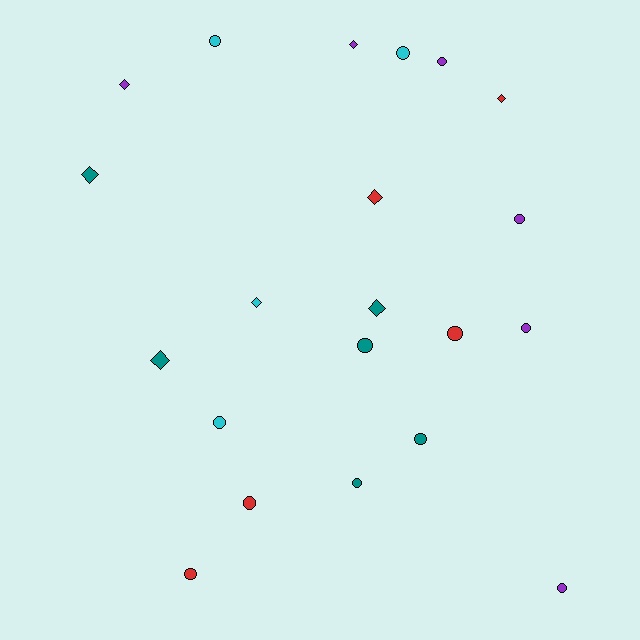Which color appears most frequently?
Purple, with 6 objects.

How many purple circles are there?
There are 4 purple circles.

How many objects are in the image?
There are 21 objects.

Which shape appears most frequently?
Circle, with 13 objects.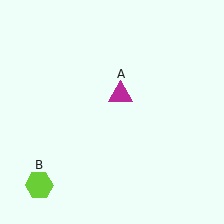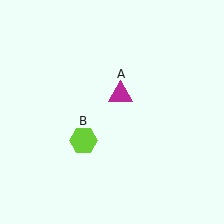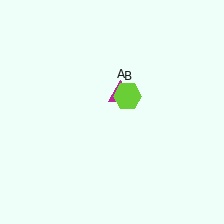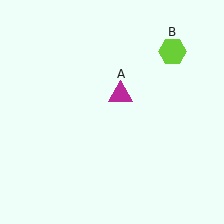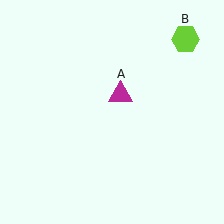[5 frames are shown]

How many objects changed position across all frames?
1 object changed position: lime hexagon (object B).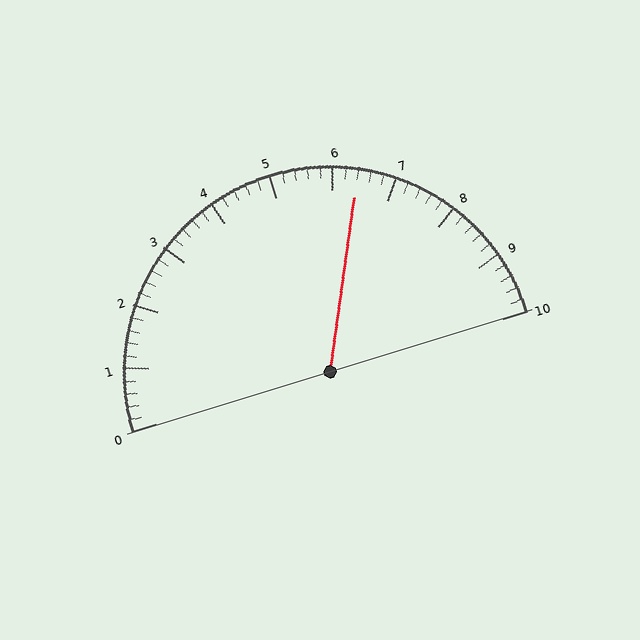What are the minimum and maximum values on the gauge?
The gauge ranges from 0 to 10.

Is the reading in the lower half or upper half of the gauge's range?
The reading is in the upper half of the range (0 to 10).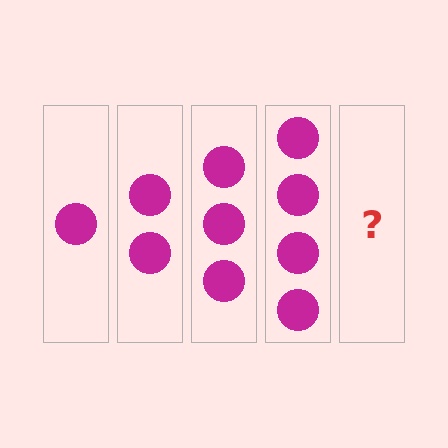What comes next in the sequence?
The next element should be 5 circles.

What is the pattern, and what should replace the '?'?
The pattern is that each step adds one more circle. The '?' should be 5 circles.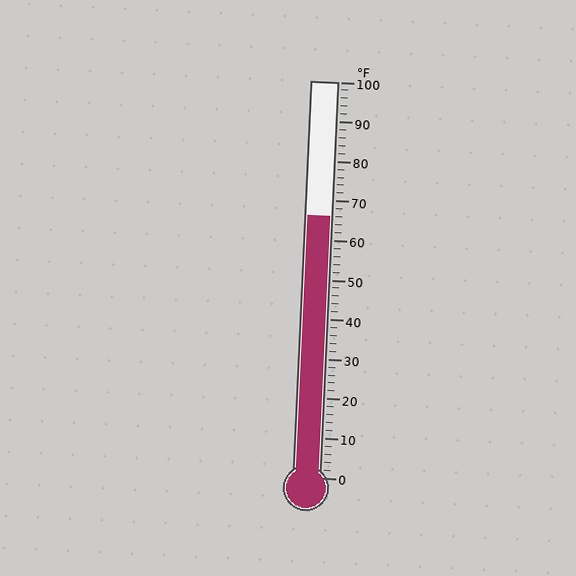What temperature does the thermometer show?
The thermometer shows approximately 66°F.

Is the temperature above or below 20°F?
The temperature is above 20°F.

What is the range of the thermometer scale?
The thermometer scale ranges from 0°F to 100°F.